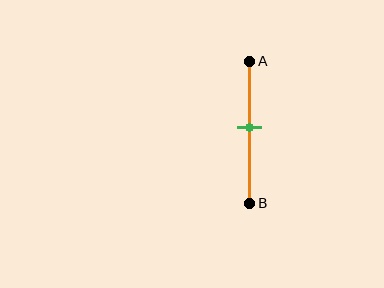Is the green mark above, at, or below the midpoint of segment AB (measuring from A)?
The green mark is above the midpoint of segment AB.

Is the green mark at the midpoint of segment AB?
No, the mark is at about 45% from A, not at the 50% midpoint.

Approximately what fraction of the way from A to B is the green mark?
The green mark is approximately 45% of the way from A to B.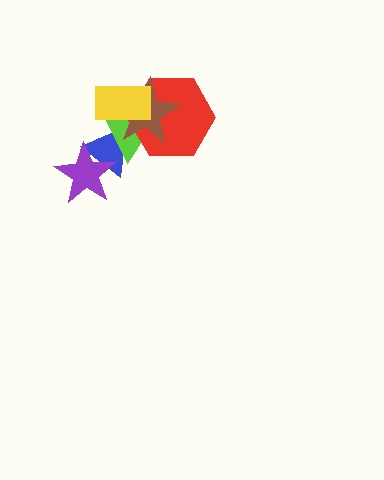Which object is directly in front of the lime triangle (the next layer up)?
The red hexagon is directly in front of the lime triangle.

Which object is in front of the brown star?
The yellow rectangle is in front of the brown star.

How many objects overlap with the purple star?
1 object overlaps with the purple star.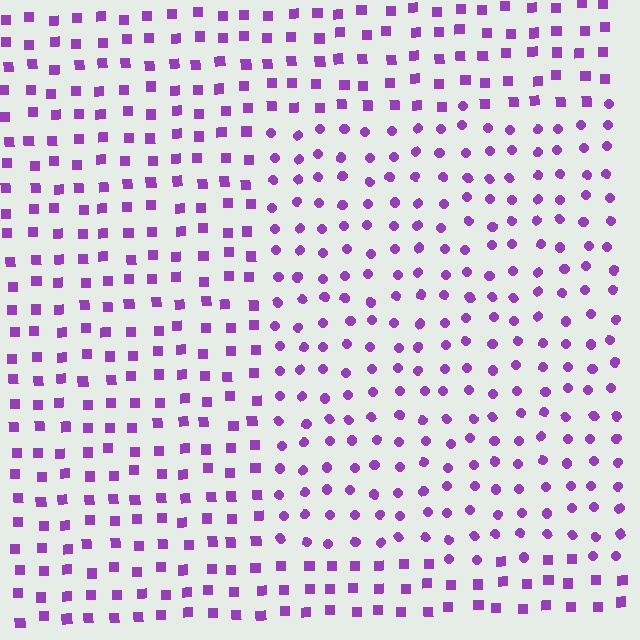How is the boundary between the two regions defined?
The boundary is defined by a change in element shape: circles inside vs. squares outside. All elements share the same color and spacing.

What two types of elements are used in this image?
The image uses circles inside the rectangle region and squares outside it.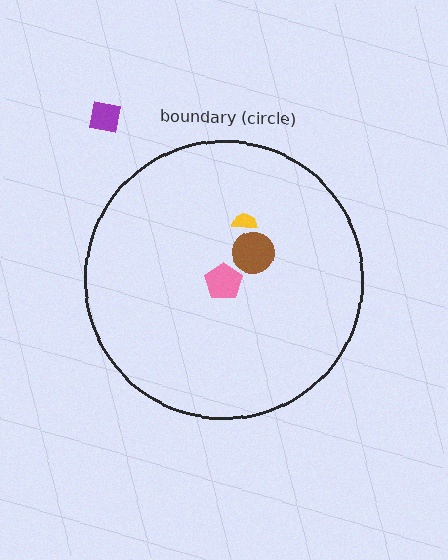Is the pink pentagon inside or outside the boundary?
Inside.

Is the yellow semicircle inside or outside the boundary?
Inside.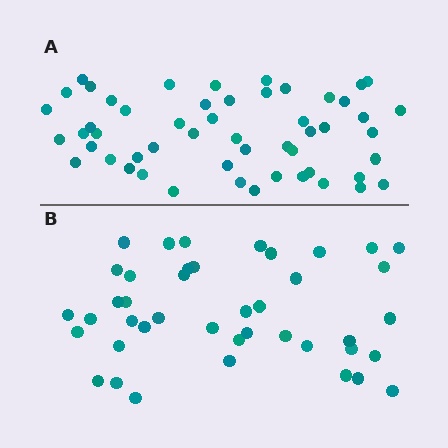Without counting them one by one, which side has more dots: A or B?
Region A (the top region) has more dots.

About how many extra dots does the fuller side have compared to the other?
Region A has roughly 12 or so more dots than region B.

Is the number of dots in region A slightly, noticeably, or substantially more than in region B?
Region A has noticeably more, but not dramatically so. The ratio is roughly 1.3 to 1.